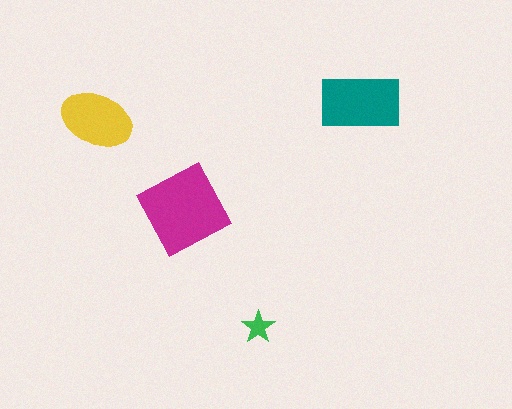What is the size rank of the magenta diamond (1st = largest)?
1st.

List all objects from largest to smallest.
The magenta diamond, the teal rectangle, the yellow ellipse, the green star.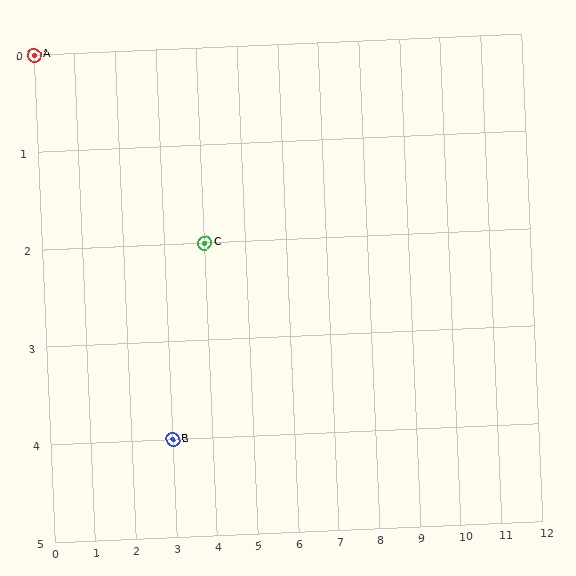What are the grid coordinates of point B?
Point B is at grid coordinates (3, 4).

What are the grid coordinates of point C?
Point C is at grid coordinates (4, 2).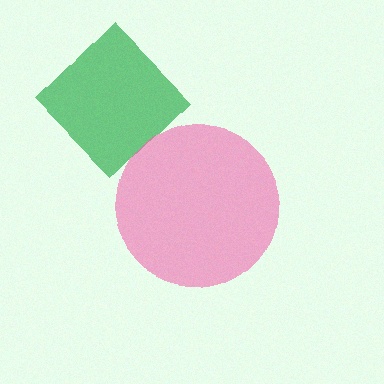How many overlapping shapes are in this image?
There are 2 overlapping shapes in the image.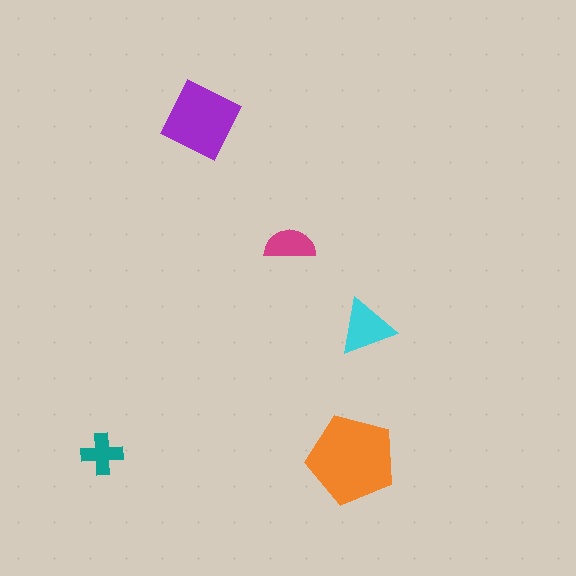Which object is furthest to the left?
The teal cross is leftmost.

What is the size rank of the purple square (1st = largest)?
2nd.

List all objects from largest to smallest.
The orange pentagon, the purple square, the cyan triangle, the magenta semicircle, the teal cross.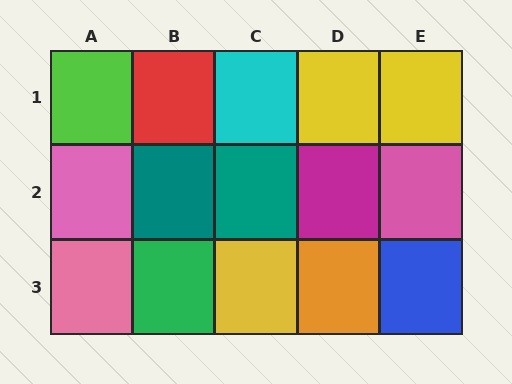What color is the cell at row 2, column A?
Pink.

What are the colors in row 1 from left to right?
Lime, red, cyan, yellow, yellow.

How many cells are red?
1 cell is red.